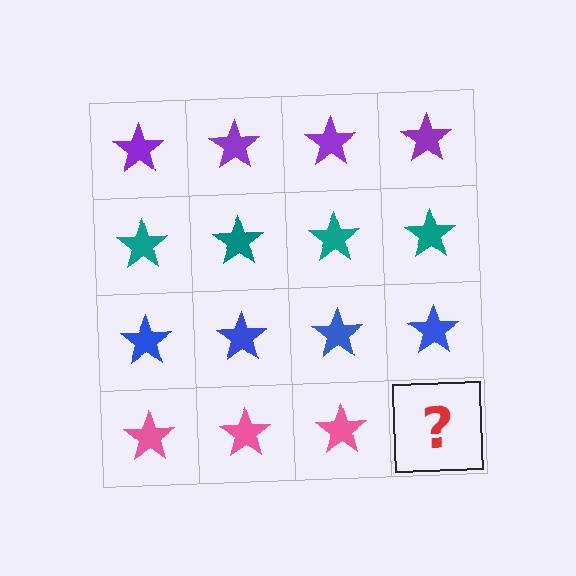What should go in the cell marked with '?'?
The missing cell should contain a pink star.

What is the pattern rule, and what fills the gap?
The rule is that each row has a consistent color. The gap should be filled with a pink star.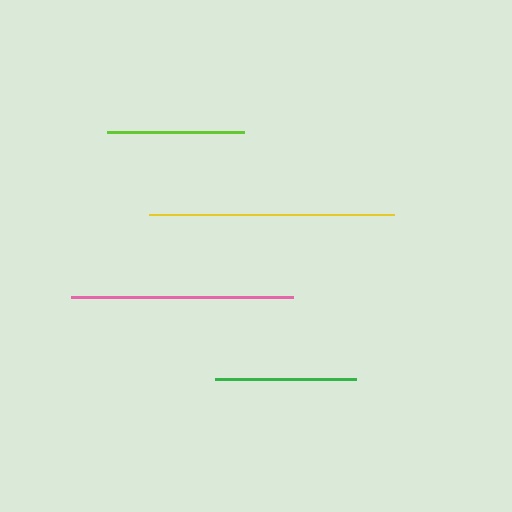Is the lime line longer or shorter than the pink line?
The pink line is longer than the lime line.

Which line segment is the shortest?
The lime line is the shortest at approximately 137 pixels.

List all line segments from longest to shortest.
From longest to shortest: yellow, pink, green, lime.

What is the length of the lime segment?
The lime segment is approximately 137 pixels long.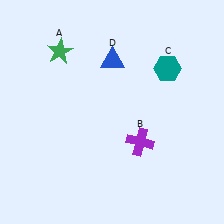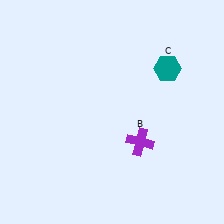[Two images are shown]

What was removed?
The blue triangle (D), the green star (A) were removed in Image 2.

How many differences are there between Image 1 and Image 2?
There are 2 differences between the two images.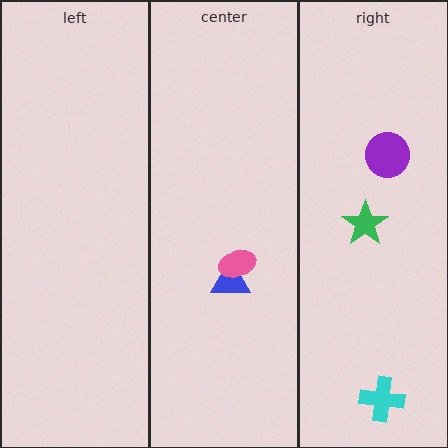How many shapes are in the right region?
3.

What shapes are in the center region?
The blue triangle, the pink ellipse.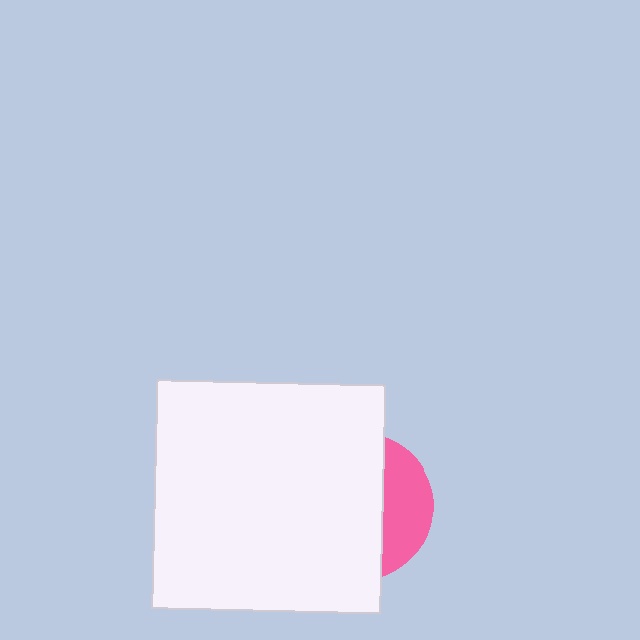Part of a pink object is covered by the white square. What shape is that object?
It is a circle.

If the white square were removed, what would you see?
You would see the complete pink circle.